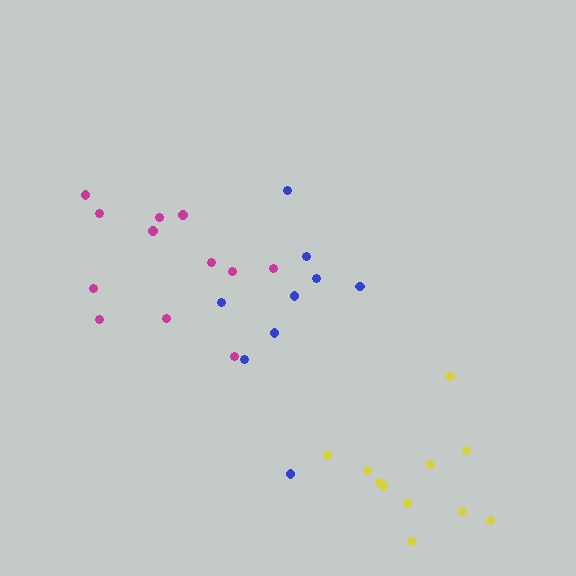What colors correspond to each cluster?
The clusters are colored: magenta, yellow, blue.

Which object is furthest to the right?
The yellow cluster is rightmost.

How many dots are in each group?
Group 1: 12 dots, Group 2: 11 dots, Group 3: 9 dots (32 total).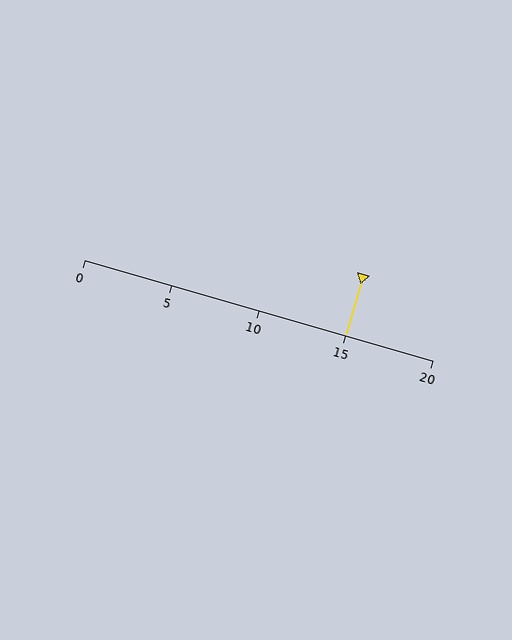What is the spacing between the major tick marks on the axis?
The major ticks are spaced 5 apart.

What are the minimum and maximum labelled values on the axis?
The axis runs from 0 to 20.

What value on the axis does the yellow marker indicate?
The marker indicates approximately 15.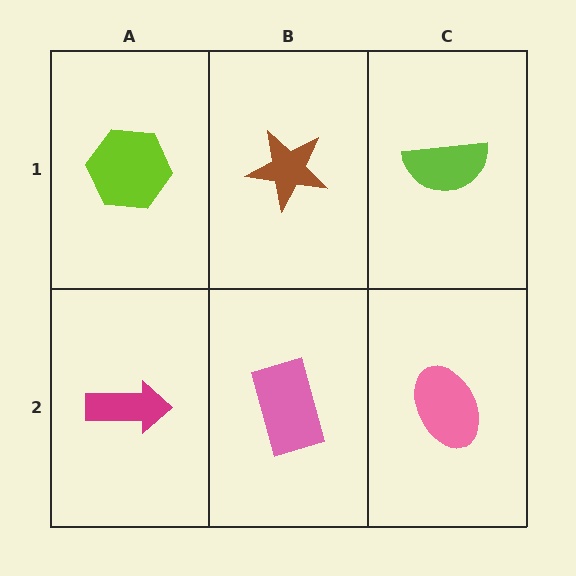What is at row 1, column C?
A lime semicircle.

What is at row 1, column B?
A brown star.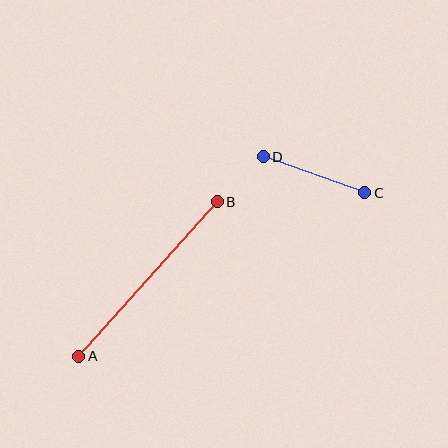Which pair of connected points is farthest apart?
Points A and B are farthest apart.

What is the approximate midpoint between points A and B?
The midpoint is at approximately (148, 279) pixels.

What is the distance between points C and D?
The distance is approximately 108 pixels.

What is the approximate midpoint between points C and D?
The midpoint is at approximately (314, 175) pixels.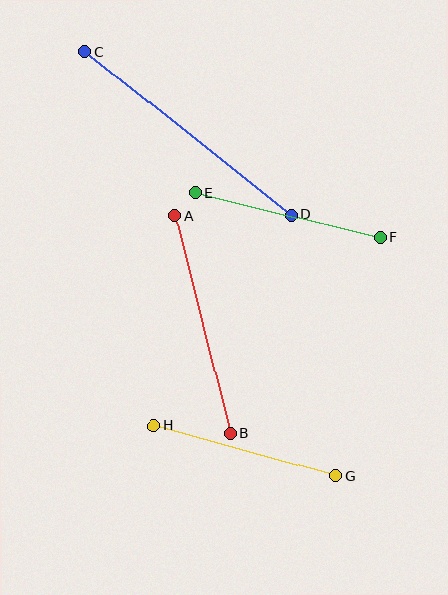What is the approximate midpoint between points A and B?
The midpoint is at approximately (203, 325) pixels.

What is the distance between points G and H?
The distance is approximately 189 pixels.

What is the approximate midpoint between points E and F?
The midpoint is at approximately (288, 215) pixels.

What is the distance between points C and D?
The distance is approximately 263 pixels.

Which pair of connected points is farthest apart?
Points C and D are farthest apart.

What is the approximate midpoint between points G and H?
The midpoint is at approximately (245, 451) pixels.